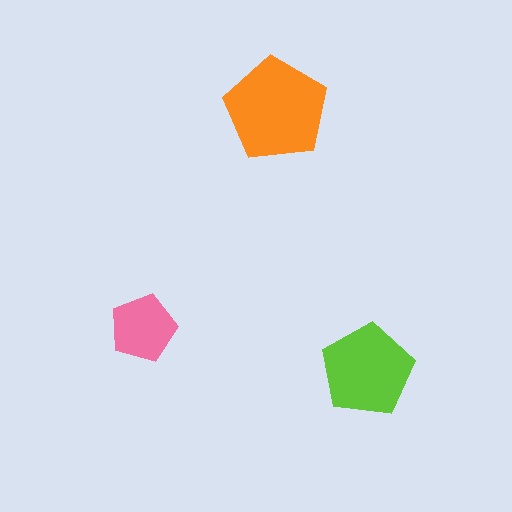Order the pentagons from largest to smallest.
the orange one, the lime one, the pink one.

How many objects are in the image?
There are 3 objects in the image.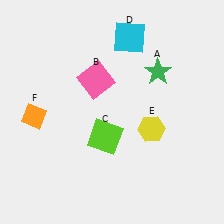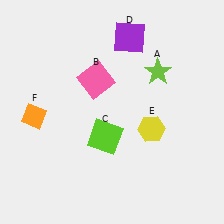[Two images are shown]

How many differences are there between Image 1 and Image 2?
There are 2 differences between the two images.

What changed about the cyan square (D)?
In Image 1, D is cyan. In Image 2, it changed to purple.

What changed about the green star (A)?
In Image 1, A is green. In Image 2, it changed to lime.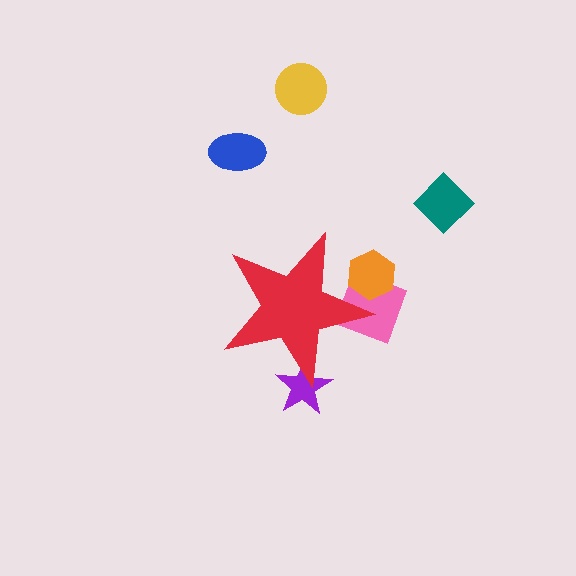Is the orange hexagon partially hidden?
Yes, the orange hexagon is partially hidden behind the red star.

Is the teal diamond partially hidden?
No, the teal diamond is fully visible.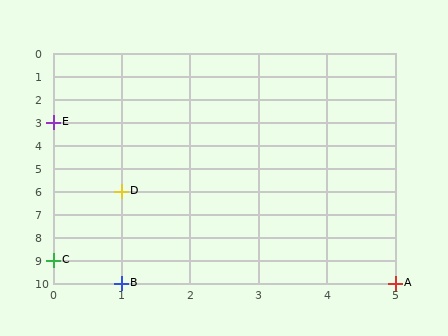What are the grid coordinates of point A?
Point A is at grid coordinates (5, 10).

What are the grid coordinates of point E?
Point E is at grid coordinates (0, 3).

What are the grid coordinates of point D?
Point D is at grid coordinates (1, 6).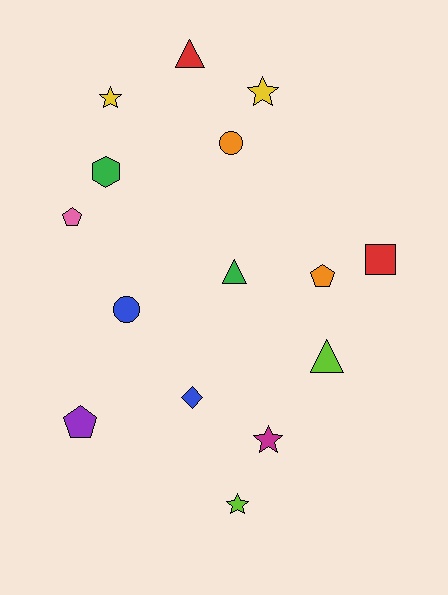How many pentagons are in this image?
There are 3 pentagons.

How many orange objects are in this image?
There are 2 orange objects.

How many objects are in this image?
There are 15 objects.